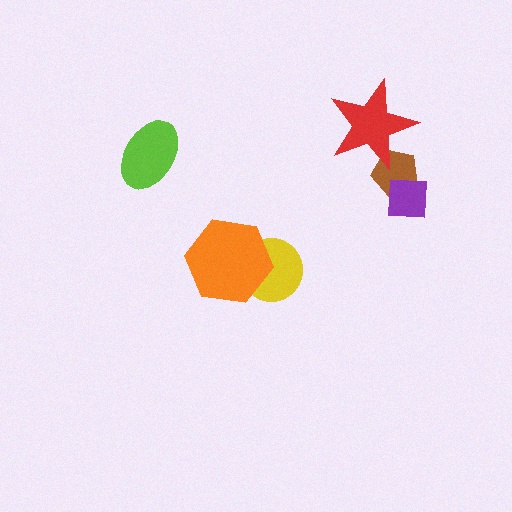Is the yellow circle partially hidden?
Yes, it is partially covered by another shape.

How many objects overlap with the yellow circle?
1 object overlaps with the yellow circle.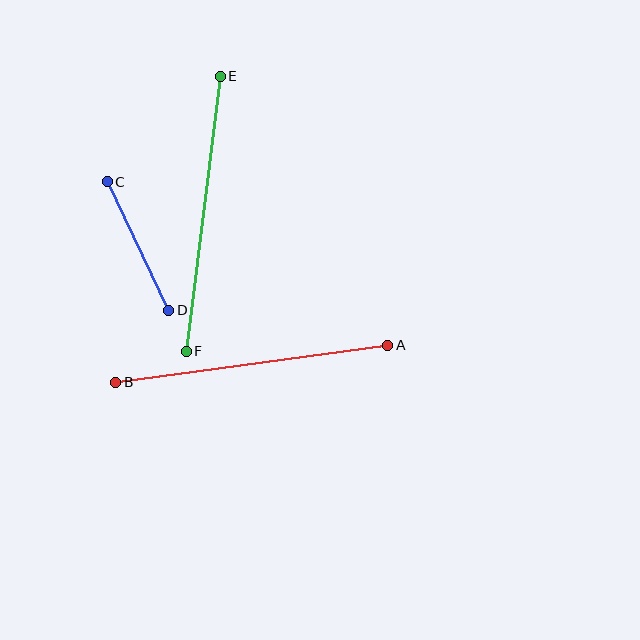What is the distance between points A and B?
The distance is approximately 275 pixels.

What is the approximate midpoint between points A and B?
The midpoint is at approximately (252, 364) pixels.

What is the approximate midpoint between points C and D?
The midpoint is at approximately (138, 246) pixels.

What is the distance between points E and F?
The distance is approximately 277 pixels.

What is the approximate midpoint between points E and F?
The midpoint is at approximately (203, 214) pixels.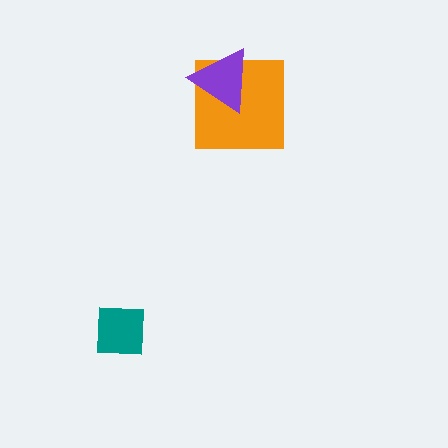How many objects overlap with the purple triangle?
1 object overlaps with the purple triangle.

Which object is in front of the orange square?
The purple triangle is in front of the orange square.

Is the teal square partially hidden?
No, no other shape covers it.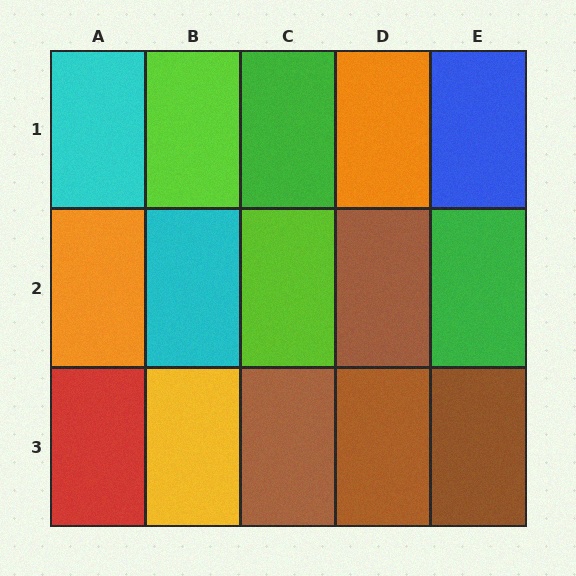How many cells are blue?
1 cell is blue.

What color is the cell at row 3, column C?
Brown.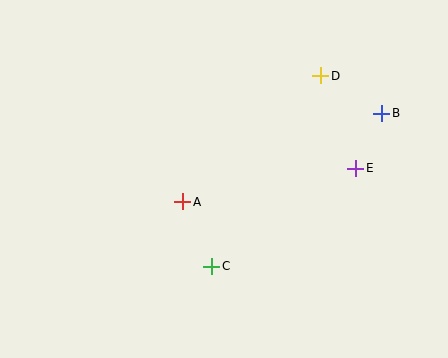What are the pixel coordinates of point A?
Point A is at (183, 202).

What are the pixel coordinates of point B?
Point B is at (382, 113).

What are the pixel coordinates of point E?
Point E is at (356, 168).